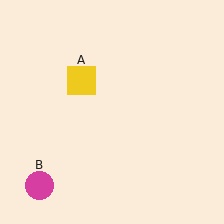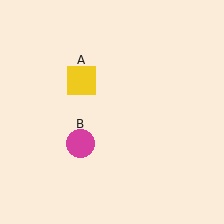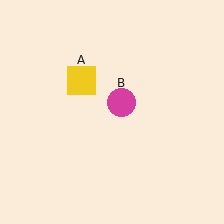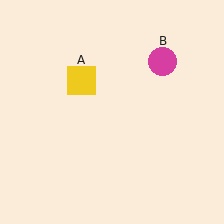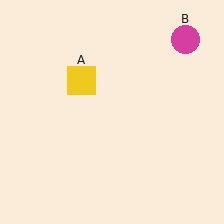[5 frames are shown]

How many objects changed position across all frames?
1 object changed position: magenta circle (object B).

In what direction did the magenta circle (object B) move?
The magenta circle (object B) moved up and to the right.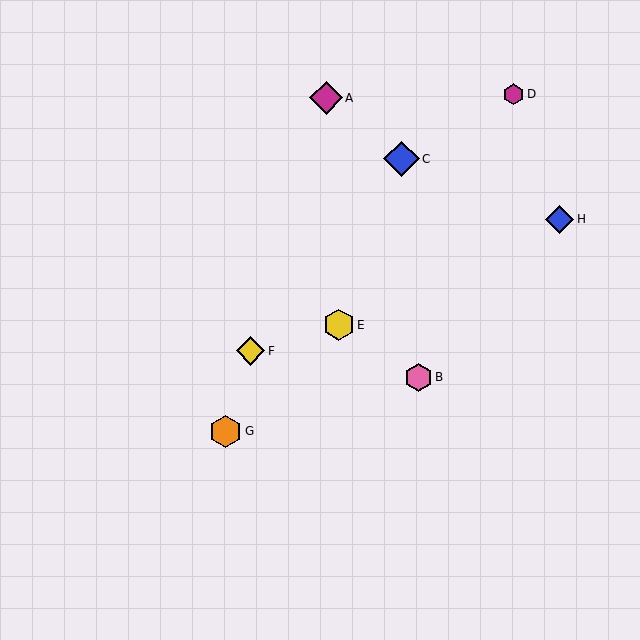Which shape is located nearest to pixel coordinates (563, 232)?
The blue diamond (labeled H) at (560, 219) is nearest to that location.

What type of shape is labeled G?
Shape G is an orange hexagon.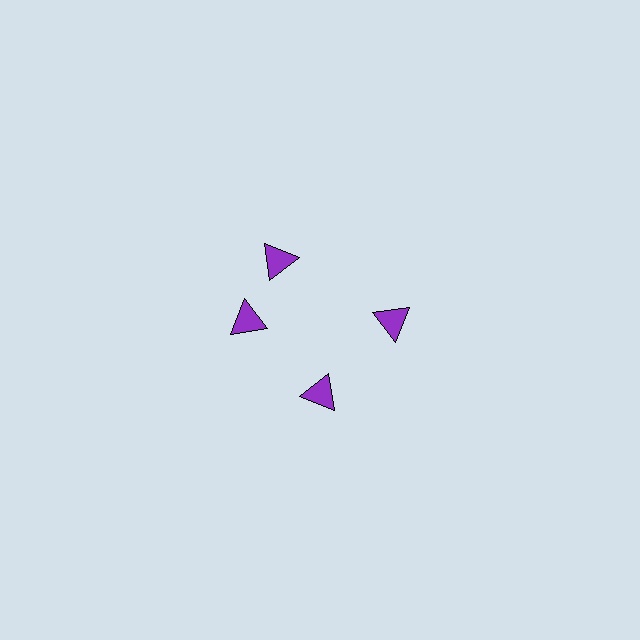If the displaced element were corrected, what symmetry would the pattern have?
It would have 4-fold rotational symmetry — the pattern would map onto itself every 90 degrees.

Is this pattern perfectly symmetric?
No. The 4 purple triangles are arranged in a ring, but one element near the 12 o'clock position is rotated out of alignment along the ring, breaking the 4-fold rotational symmetry.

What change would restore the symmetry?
The symmetry would be restored by rotating it back into even spacing with its neighbors so that all 4 triangles sit at equal angles and equal distance from the center.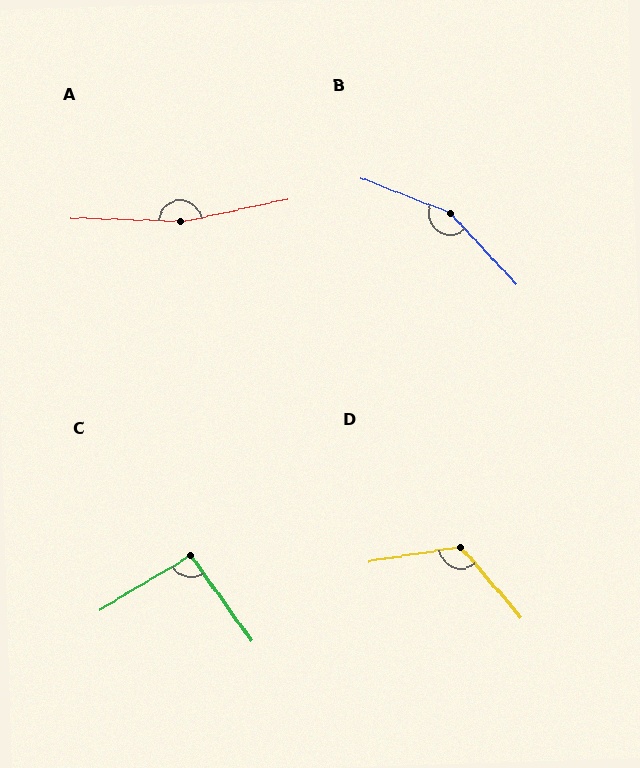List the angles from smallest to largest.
C (95°), D (122°), B (154°), A (167°).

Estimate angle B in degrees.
Approximately 154 degrees.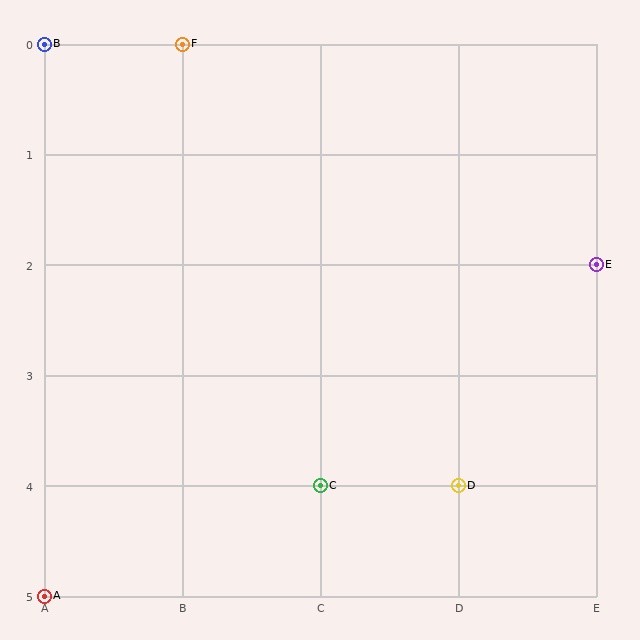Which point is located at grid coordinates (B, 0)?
Point F is at (B, 0).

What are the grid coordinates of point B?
Point B is at grid coordinates (A, 0).